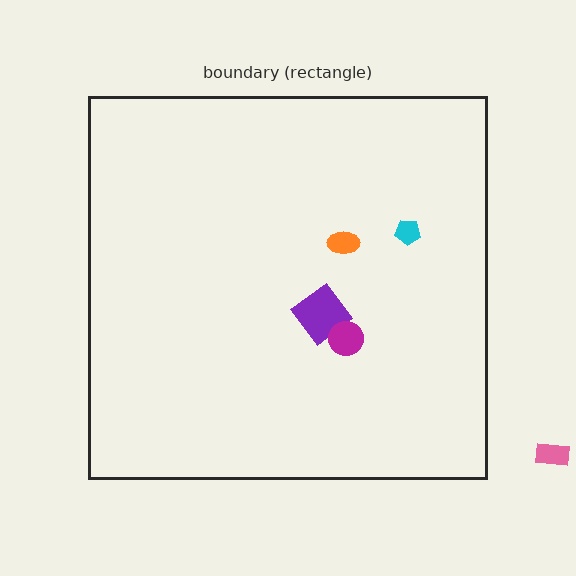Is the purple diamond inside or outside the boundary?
Inside.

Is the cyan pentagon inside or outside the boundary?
Inside.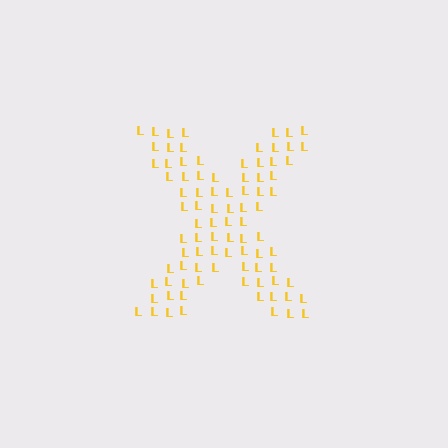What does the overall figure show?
The overall figure shows the letter X.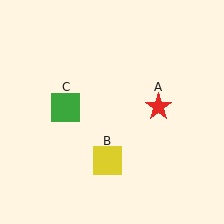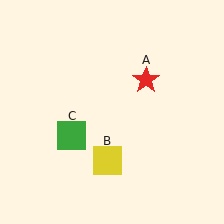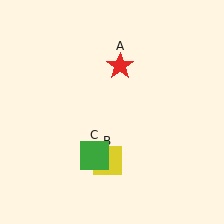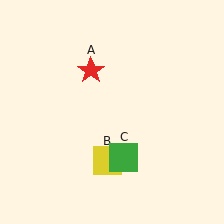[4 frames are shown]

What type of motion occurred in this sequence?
The red star (object A), green square (object C) rotated counterclockwise around the center of the scene.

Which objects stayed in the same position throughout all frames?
Yellow square (object B) remained stationary.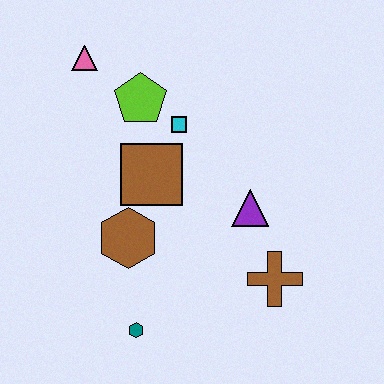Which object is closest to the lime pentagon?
The cyan square is closest to the lime pentagon.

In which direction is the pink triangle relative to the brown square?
The pink triangle is above the brown square.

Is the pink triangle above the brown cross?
Yes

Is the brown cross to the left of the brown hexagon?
No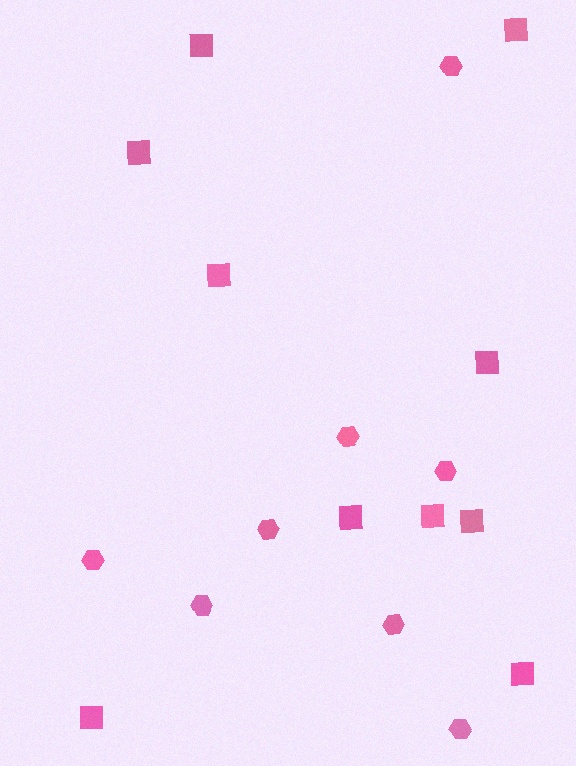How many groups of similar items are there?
There are 2 groups: one group of squares (10) and one group of hexagons (8).